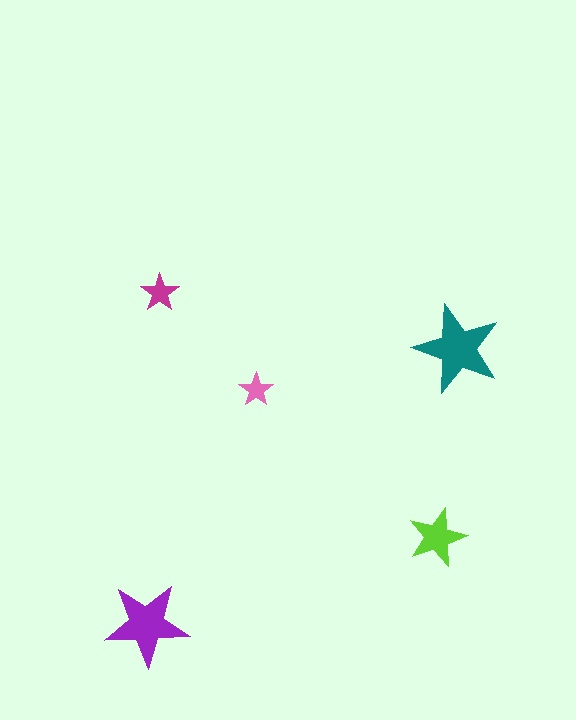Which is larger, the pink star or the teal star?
The teal one.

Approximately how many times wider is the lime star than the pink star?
About 1.5 times wider.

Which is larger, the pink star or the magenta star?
The magenta one.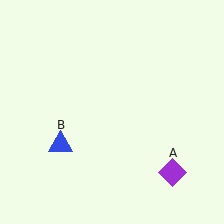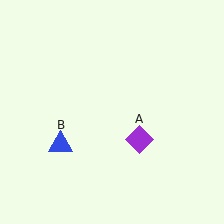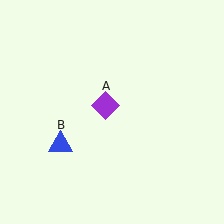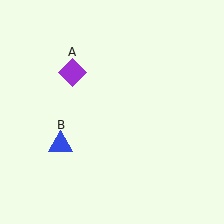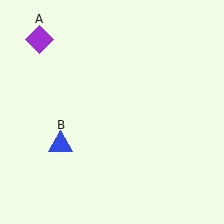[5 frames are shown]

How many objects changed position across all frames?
1 object changed position: purple diamond (object A).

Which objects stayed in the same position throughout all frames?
Blue triangle (object B) remained stationary.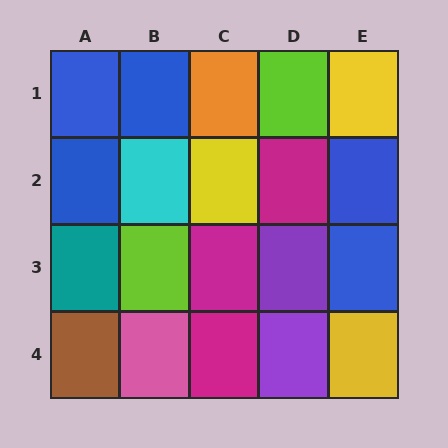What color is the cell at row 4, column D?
Purple.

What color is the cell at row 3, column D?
Purple.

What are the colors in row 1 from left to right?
Blue, blue, orange, lime, yellow.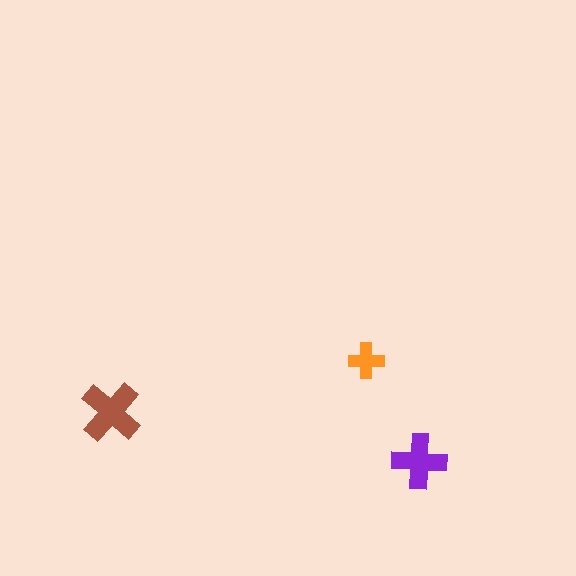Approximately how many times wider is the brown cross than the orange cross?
About 1.5 times wider.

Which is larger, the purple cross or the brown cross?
The brown one.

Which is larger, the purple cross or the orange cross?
The purple one.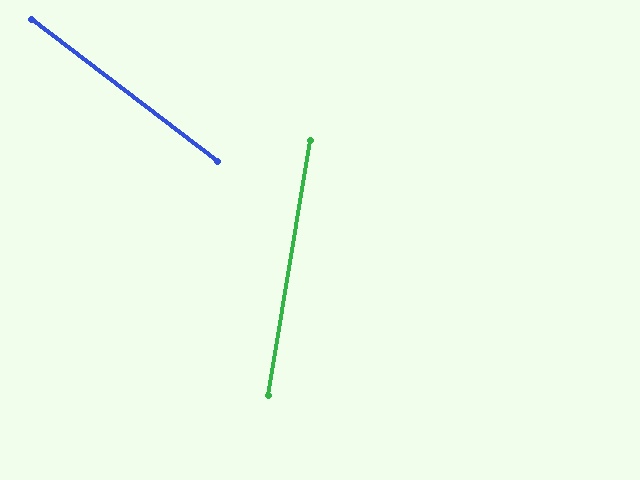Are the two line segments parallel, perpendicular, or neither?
Neither parallel nor perpendicular — they differ by about 62°.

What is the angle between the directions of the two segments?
Approximately 62 degrees.